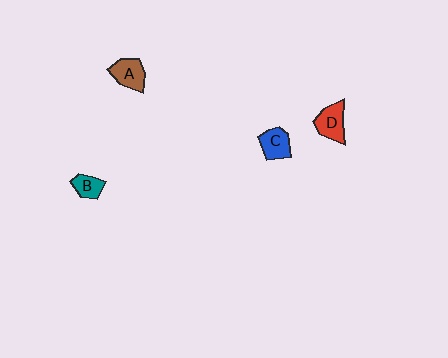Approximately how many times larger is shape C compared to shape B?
Approximately 1.3 times.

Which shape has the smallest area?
Shape B (teal).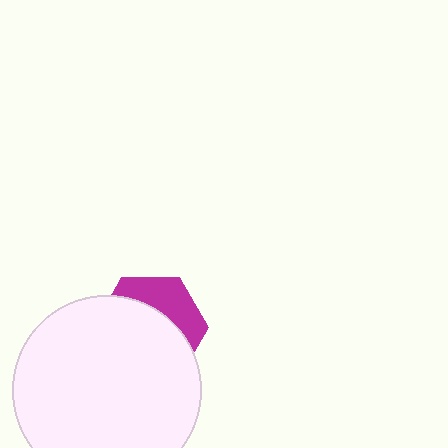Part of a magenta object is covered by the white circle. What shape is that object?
It is a hexagon.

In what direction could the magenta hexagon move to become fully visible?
The magenta hexagon could move up. That would shift it out from behind the white circle entirely.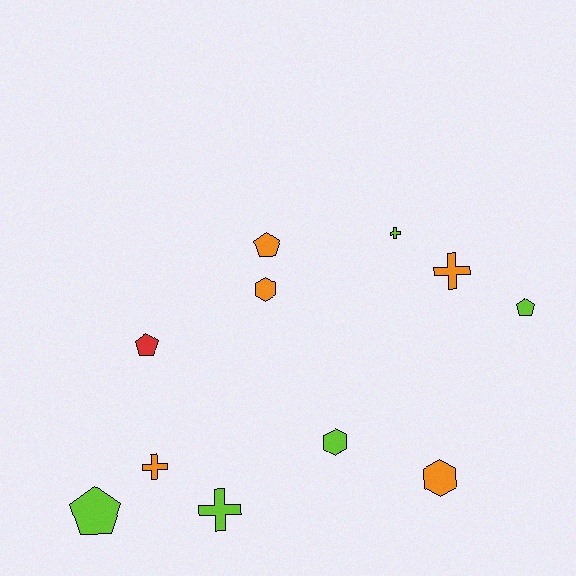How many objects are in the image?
There are 11 objects.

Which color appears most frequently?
Lime, with 5 objects.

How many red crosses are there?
There are no red crosses.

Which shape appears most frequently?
Pentagon, with 4 objects.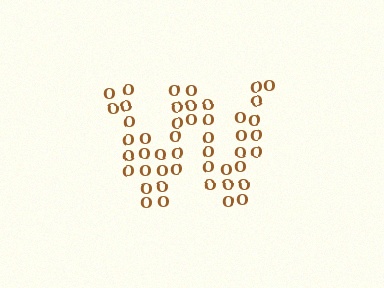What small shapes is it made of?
It is made of small letter O's.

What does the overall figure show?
The overall figure shows the letter W.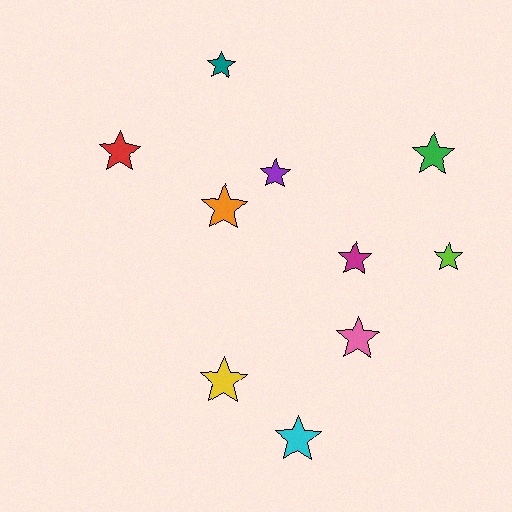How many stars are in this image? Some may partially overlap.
There are 10 stars.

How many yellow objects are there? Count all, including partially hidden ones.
There is 1 yellow object.